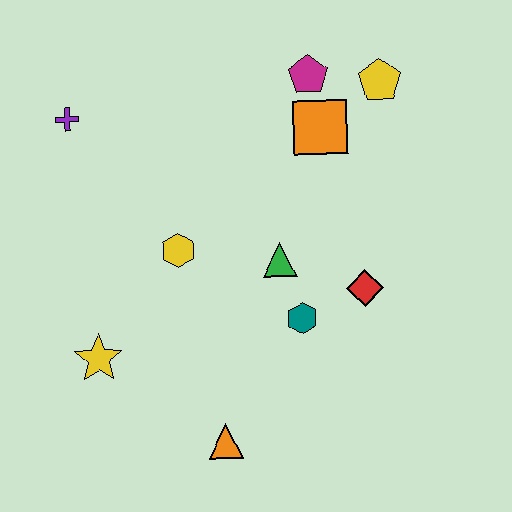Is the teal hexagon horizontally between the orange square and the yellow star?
Yes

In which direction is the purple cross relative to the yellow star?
The purple cross is above the yellow star.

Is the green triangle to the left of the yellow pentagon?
Yes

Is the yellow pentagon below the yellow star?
No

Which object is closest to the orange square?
The magenta pentagon is closest to the orange square.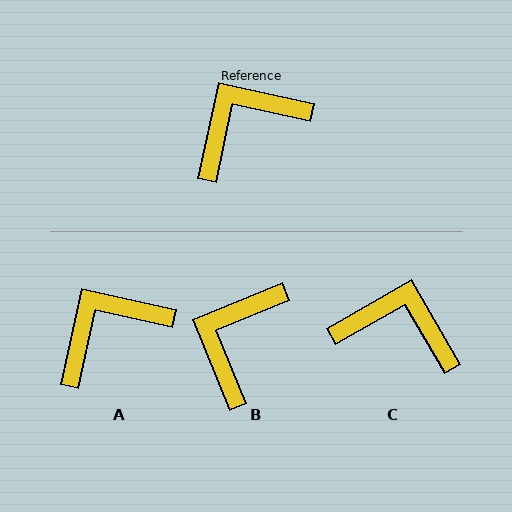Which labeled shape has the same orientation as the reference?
A.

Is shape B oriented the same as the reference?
No, it is off by about 34 degrees.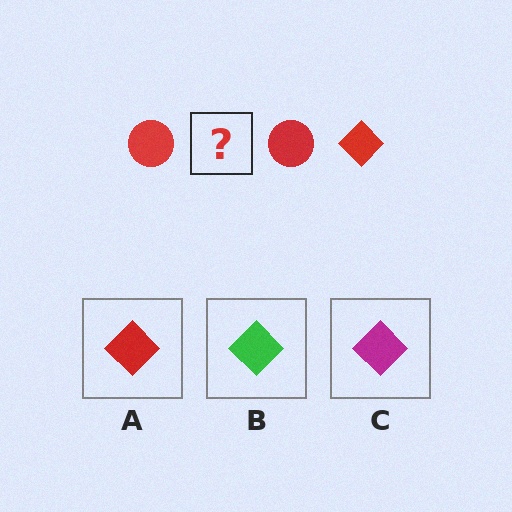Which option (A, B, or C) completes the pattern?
A.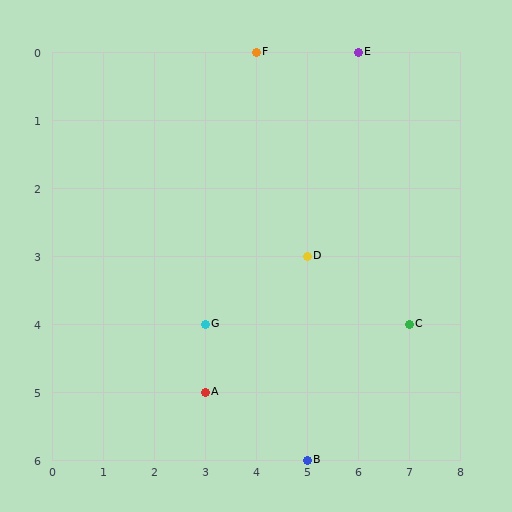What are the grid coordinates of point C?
Point C is at grid coordinates (7, 4).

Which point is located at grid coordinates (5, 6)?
Point B is at (5, 6).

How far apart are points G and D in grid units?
Points G and D are 2 columns and 1 row apart (about 2.2 grid units diagonally).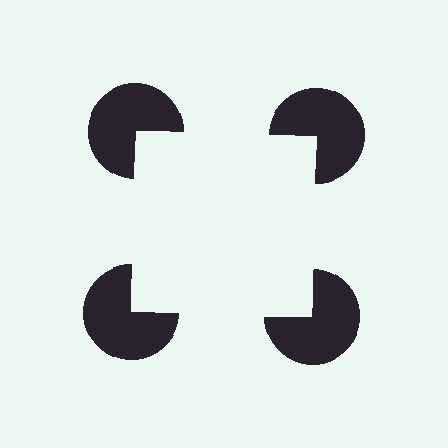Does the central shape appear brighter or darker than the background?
It typically appears slightly brighter than the background, even though no actual brightness change is drawn.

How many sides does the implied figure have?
4 sides.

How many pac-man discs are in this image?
There are 4 — one at each vertex of the illusory square.